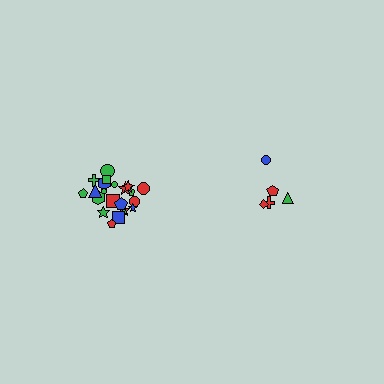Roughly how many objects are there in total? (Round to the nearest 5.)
Roughly 25 objects in total.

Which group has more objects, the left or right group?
The left group.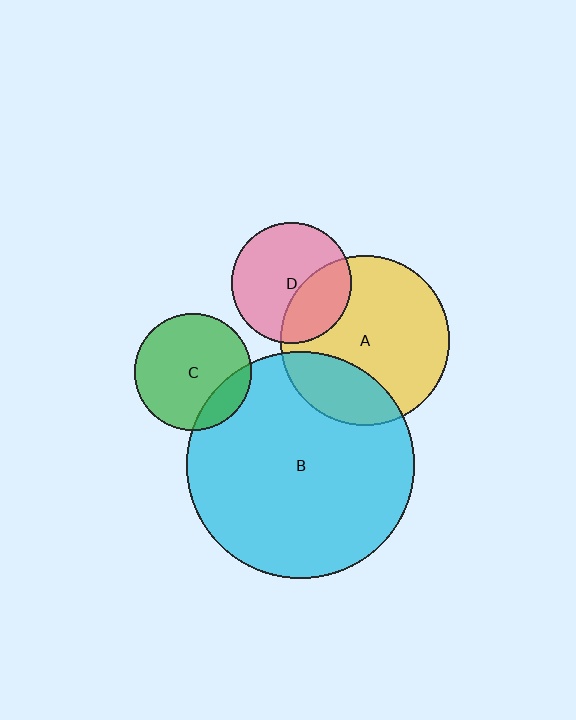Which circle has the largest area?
Circle B (cyan).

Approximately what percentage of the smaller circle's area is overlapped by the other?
Approximately 35%.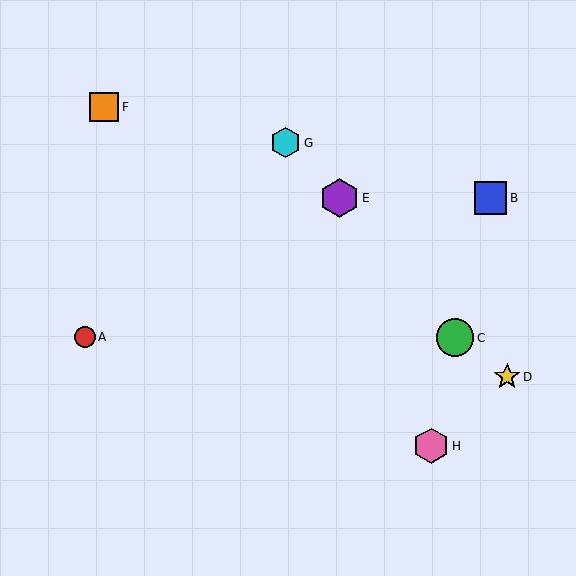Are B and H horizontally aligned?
No, B is at y≈198 and H is at y≈446.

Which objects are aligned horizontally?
Objects B, E are aligned horizontally.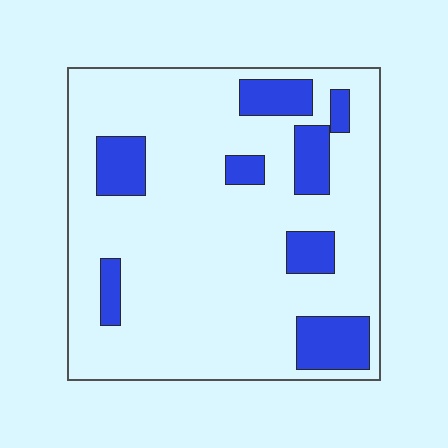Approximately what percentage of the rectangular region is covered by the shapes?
Approximately 20%.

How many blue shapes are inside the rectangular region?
8.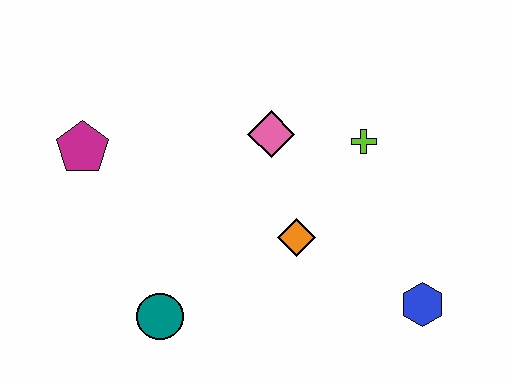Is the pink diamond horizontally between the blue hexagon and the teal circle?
Yes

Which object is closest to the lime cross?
The pink diamond is closest to the lime cross.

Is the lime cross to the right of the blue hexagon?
No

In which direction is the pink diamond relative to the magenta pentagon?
The pink diamond is to the right of the magenta pentagon.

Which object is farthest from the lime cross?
The magenta pentagon is farthest from the lime cross.